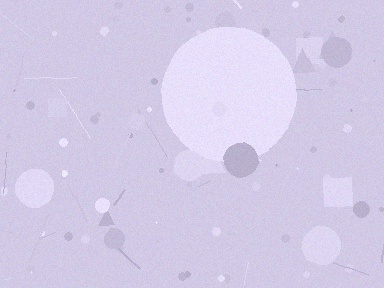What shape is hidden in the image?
A circle is hidden in the image.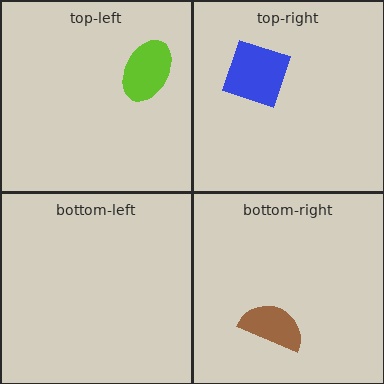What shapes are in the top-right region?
The blue square.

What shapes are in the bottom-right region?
The brown semicircle.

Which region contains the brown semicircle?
The bottom-right region.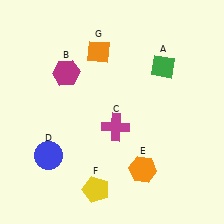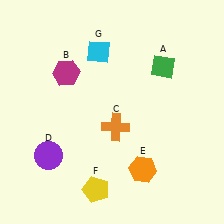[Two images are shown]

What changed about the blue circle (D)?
In Image 1, D is blue. In Image 2, it changed to purple.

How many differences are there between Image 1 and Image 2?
There are 3 differences between the two images.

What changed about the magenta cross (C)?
In Image 1, C is magenta. In Image 2, it changed to orange.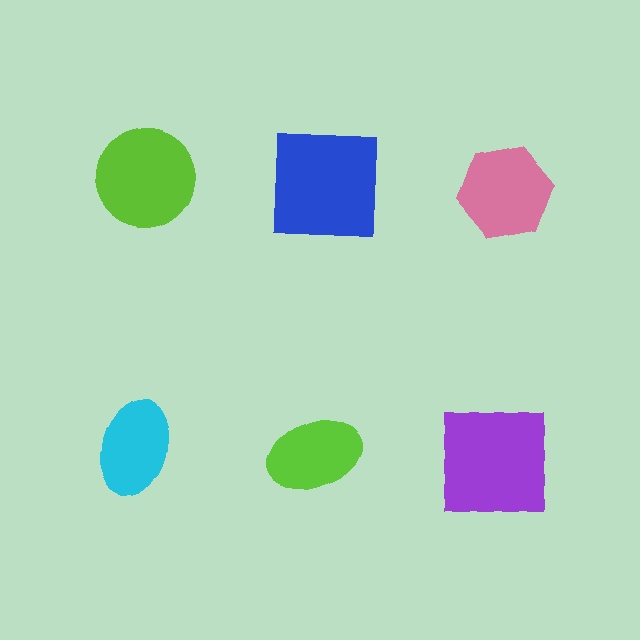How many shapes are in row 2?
3 shapes.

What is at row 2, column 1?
A cyan ellipse.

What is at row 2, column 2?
A lime ellipse.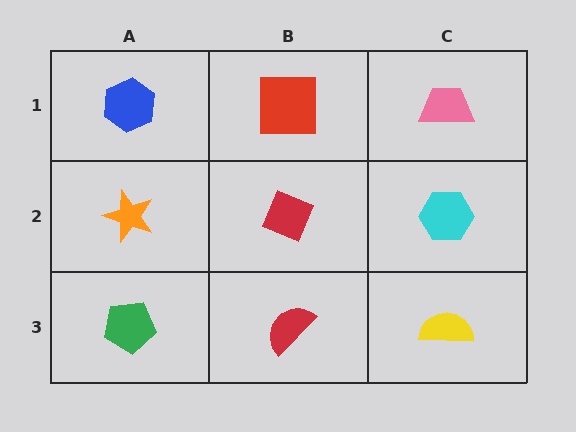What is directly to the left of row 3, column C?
A red semicircle.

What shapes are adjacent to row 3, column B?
A red diamond (row 2, column B), a green pentagon (row 3, column A), a yellow semicircle (row 3, column C).